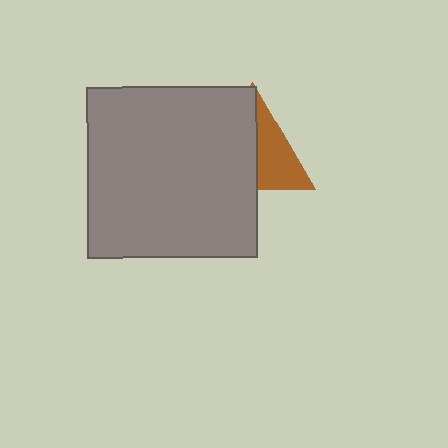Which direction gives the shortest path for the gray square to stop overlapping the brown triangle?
Moving left gives the shortest separation.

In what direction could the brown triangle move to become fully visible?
The brown triangle could move right. That would shift it out from behind the gray square entirely.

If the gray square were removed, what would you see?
You would see the complete brown triangle.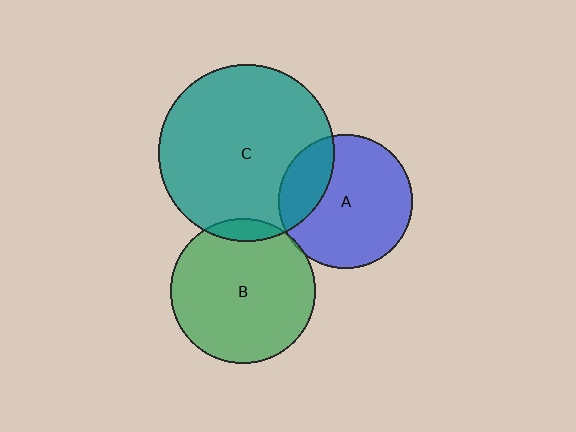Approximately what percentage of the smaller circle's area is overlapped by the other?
Approximately 5%.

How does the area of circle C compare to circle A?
Approximately 1.7 times.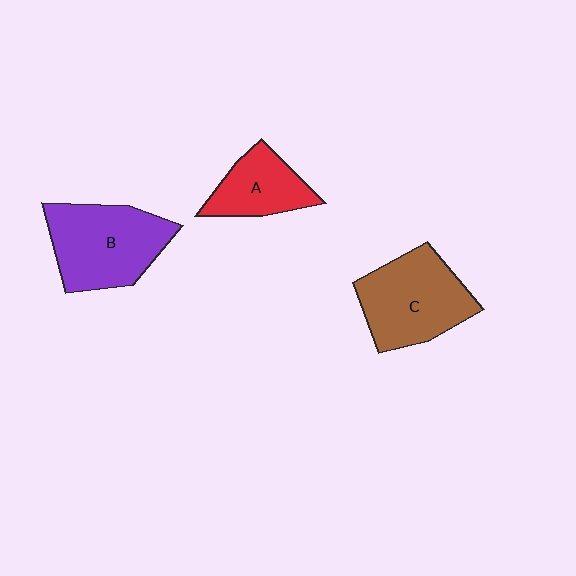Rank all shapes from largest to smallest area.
From largest to smallest: B (purple), C (brown), A (red).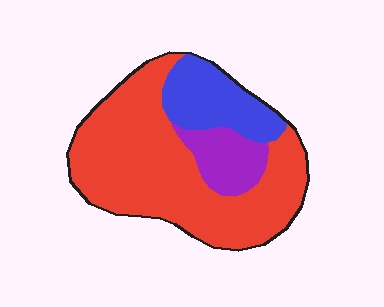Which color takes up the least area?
Purple, at roughly 15%.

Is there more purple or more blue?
Blue.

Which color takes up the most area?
Red, at roughly 65%.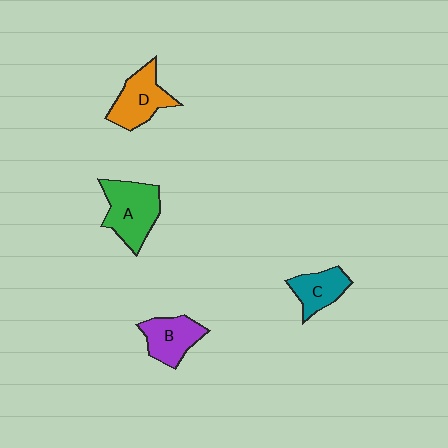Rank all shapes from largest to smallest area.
From largest to smallest: A (green), D (orange), B (purple), C (teal).